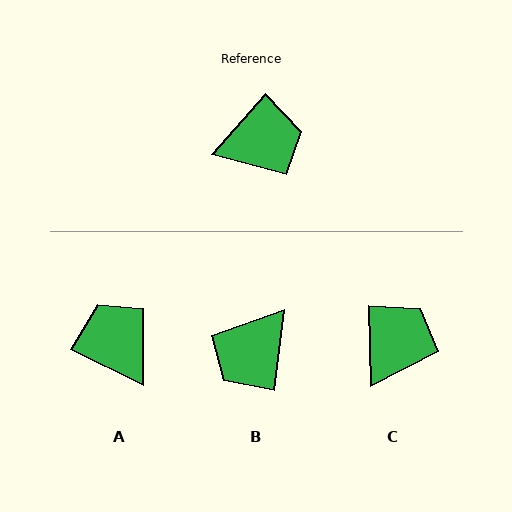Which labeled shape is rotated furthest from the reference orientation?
B, about 145 degrees away.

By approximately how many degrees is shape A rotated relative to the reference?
Approximately 105 degrees counter-clockwise.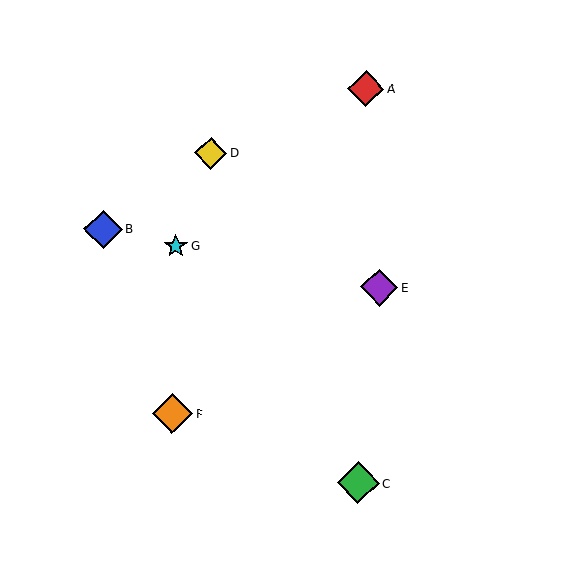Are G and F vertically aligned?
Yes, both are at x≈176.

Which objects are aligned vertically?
Objects F, G are aligned vertically.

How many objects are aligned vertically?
2 objects (F, G) are aligned vertically.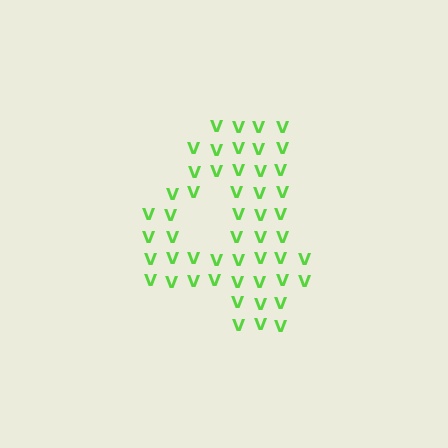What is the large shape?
The large shape is the digit 4.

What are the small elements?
The small elements are letter V's.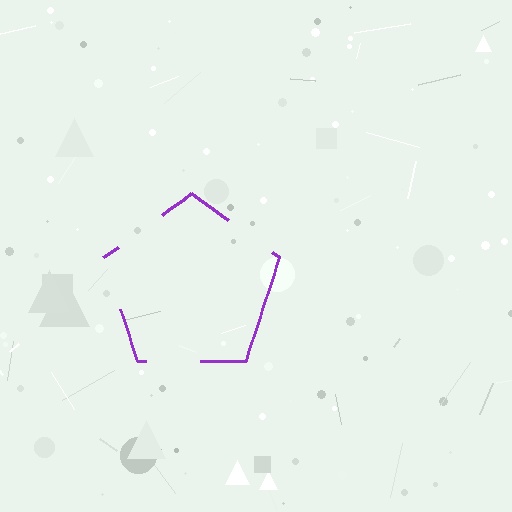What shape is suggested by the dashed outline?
The dashed outline suggests a pentagon.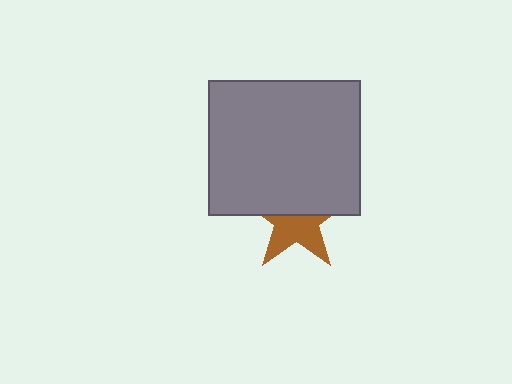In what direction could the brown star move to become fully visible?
The brown star could move down. That would shift it out from behind the gray rectangle entirely.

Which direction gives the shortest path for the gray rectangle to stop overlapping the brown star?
Moving up gives the shortest separation.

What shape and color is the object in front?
The object in front is a gray rectangle.